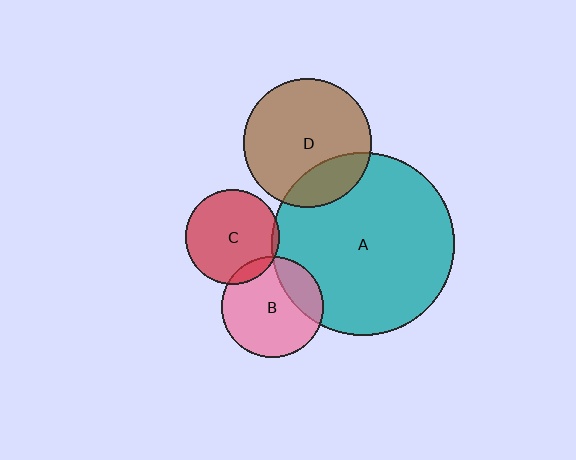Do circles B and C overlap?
Yes.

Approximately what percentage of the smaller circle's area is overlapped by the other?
Approximately 10%.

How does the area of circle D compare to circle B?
Approximately 1.6 times.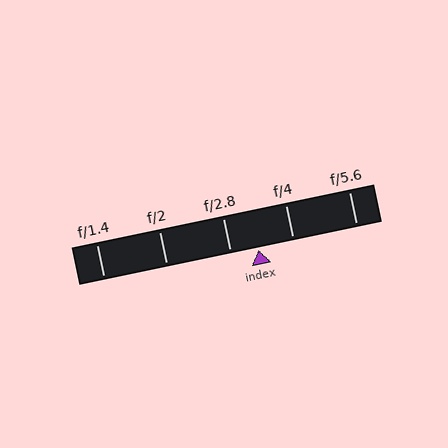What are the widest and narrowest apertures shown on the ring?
The widest aperture shown is f/1.4 and the narrowest is f/5.6.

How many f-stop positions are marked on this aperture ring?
There are 5 f-stop positions marked.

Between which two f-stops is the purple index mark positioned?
The index mark is between f/2.8 and f/4.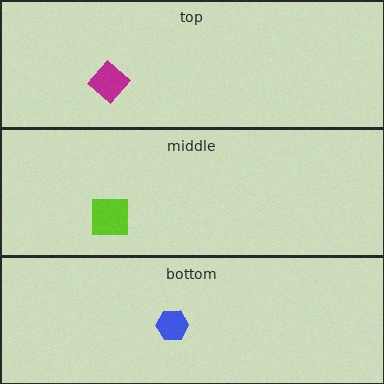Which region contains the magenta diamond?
The top region.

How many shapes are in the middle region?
1.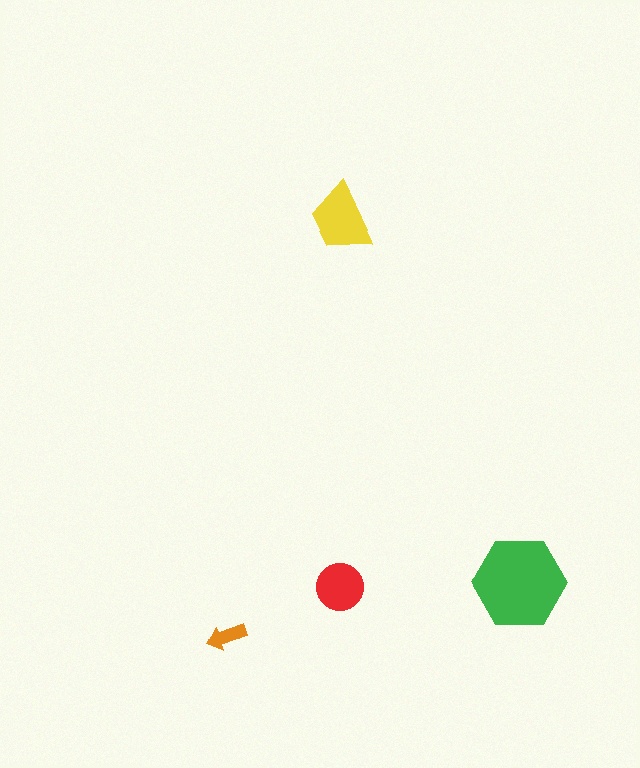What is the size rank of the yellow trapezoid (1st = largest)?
2nd.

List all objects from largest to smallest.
The green hexagon, the yellow trapezoid, the red circle, the orange arrow.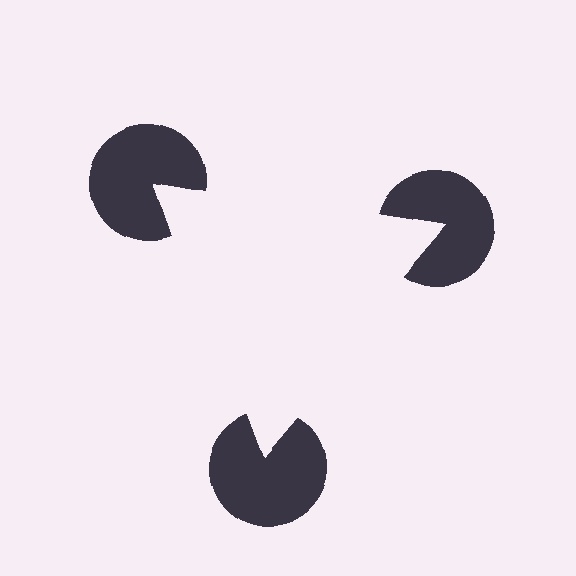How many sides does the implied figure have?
3 sides.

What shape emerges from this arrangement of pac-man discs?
An illusory triangle — its edges are inferred from the aligned wedge cuts in the pac-man discs, not physically drawn.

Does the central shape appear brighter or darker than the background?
It typically appears slightly brighter than the background, even though no actual brightness change is drawn.